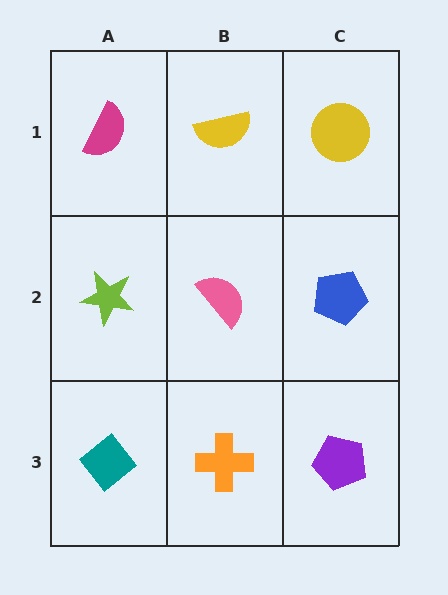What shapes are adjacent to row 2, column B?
A yellow semicircle (row 1, column B), an orange cross (row 3, column B), a lime star (row 2, column A), a blue pentagon (row 2, column C).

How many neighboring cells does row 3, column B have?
3.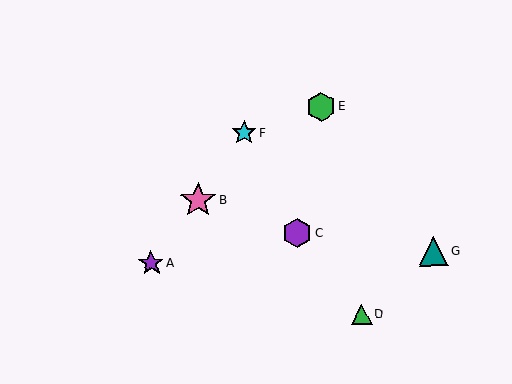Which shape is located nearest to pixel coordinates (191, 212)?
The pink star (labeled B) at (198, 200) is nearest to that location.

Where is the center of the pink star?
The center of the pink star is at (198, 200).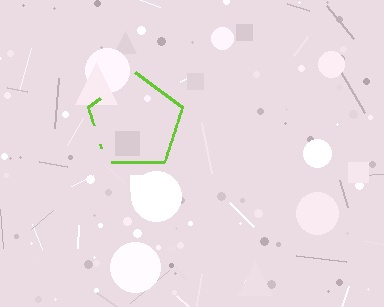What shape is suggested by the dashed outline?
The dashed outline suggests a pentagon.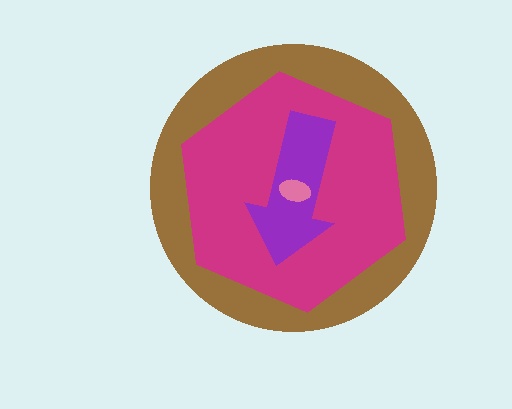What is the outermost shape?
The brown circle.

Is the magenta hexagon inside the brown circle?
Yes.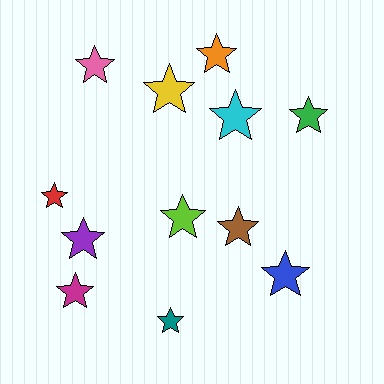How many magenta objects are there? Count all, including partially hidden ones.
There is 1 magenta object.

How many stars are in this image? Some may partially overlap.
There are 12 stars.